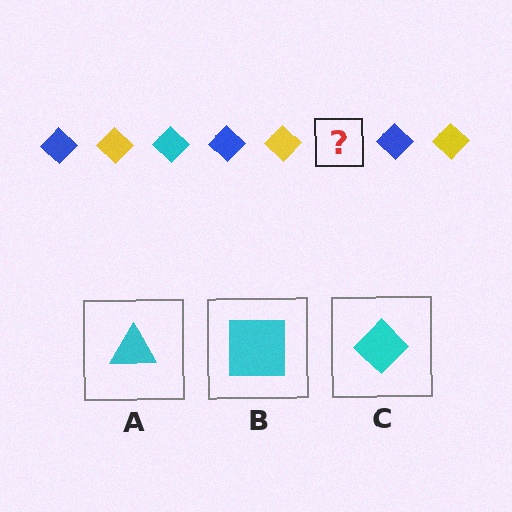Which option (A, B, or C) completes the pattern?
C.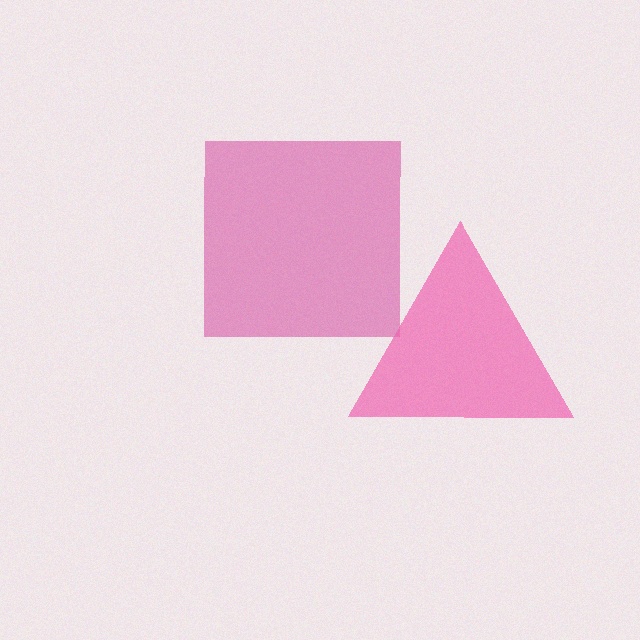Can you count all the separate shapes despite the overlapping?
Yes, there are 2 separate shapes.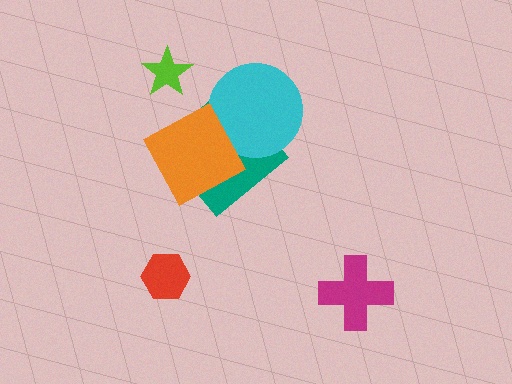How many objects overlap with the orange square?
2 objects overlap with the orange square.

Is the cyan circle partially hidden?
Yes, it is partially covered by another shape.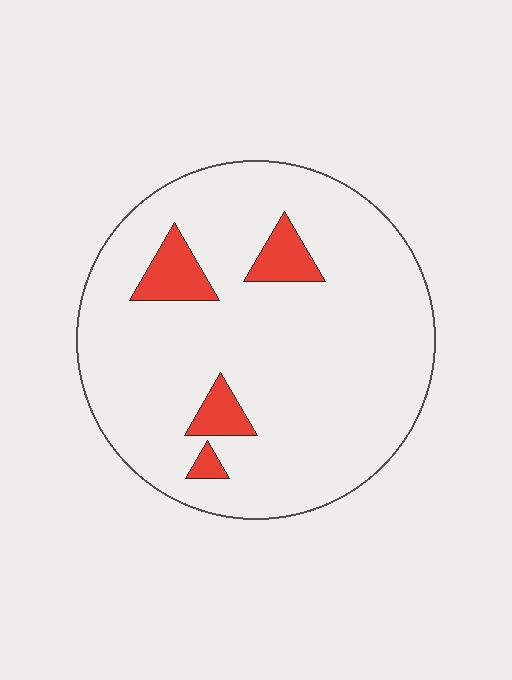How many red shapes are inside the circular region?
4.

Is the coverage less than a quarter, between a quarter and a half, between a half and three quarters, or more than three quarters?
Less than a quarter.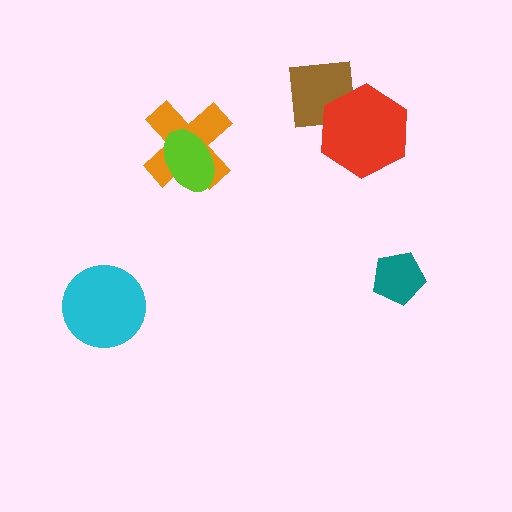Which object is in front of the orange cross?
The lime ellipse is in front of the orange cross.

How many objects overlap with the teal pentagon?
0 objects overlap with the teal pentagon.